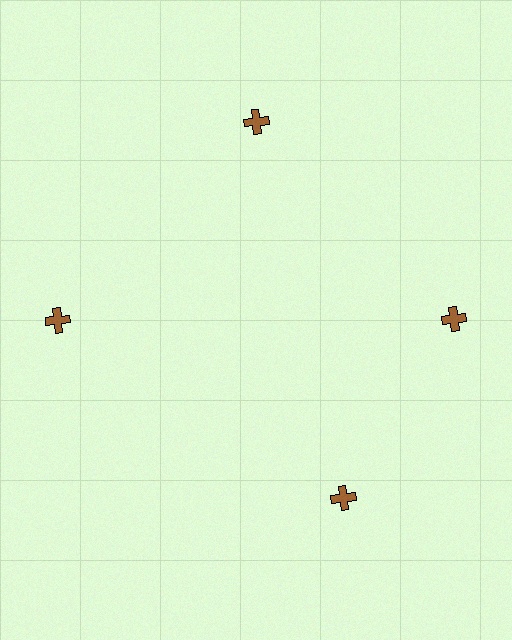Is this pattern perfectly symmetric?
No. The 4 brown crosses are arranged in a ring, but one element near the 6 o'clock position is rotated out of alignment along the ring, breaking the 4-fold rotational symmetry.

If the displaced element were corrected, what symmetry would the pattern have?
It would have 4-fold rotational symmetry — the pattern would map onto itself every 90 degrees.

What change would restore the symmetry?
The symmetry would be restored by rotating it back into even spacing with its neighbors so that all 4 crosses sit at equal angles and equal distance from the center.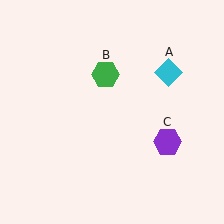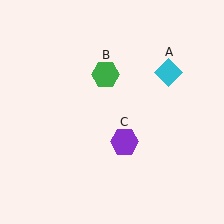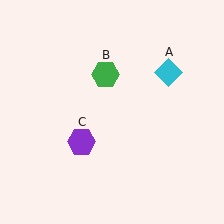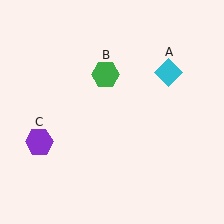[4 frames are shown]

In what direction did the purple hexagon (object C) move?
The purple hexagon (object C) moved left.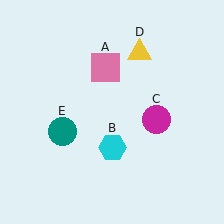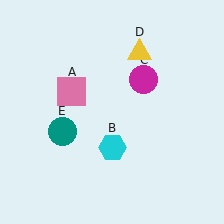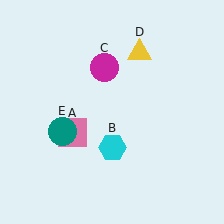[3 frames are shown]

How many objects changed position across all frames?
2 objects changed position: pink square (object A), magenta circle (object C).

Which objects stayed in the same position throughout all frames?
Cyan hexagon (object B) and yellow triangle (object D) and teal circle (object E) remained stationary.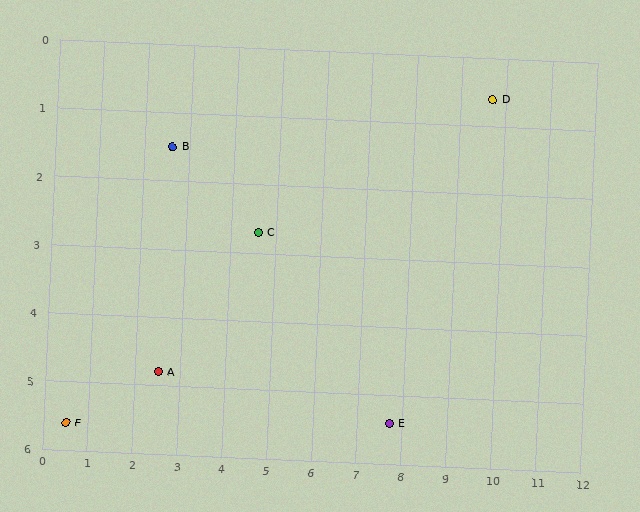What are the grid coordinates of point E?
Point E is at approximately (7.7, 5.4).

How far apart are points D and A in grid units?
Points D and A are about 8.3 grid units apart.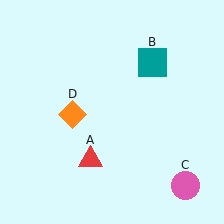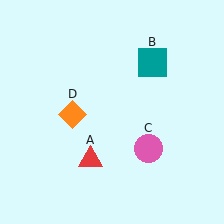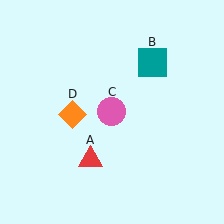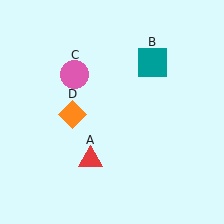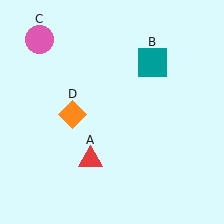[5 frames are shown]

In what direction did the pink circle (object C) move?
The pink circle (object C) moved up and to the left.